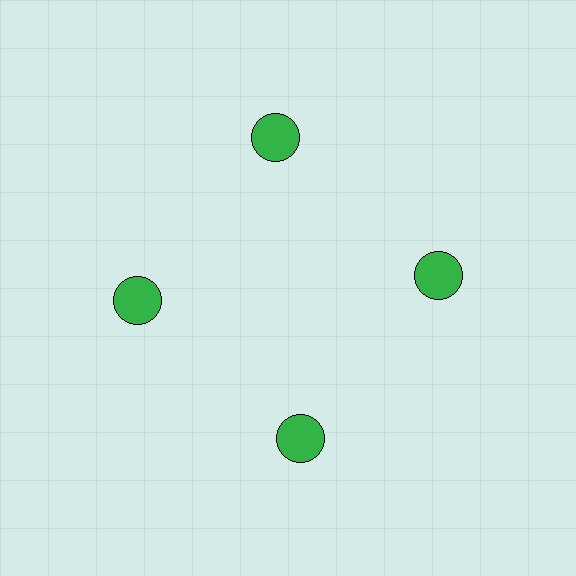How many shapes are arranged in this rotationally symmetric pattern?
There are 4 shapes, arranged in 4 groups of 1.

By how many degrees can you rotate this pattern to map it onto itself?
The pattern maps onto itself every 90 degrees of rotation.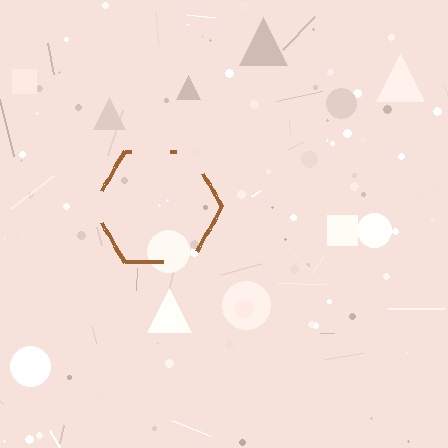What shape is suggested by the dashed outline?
The dashed outline suggests a hexagon.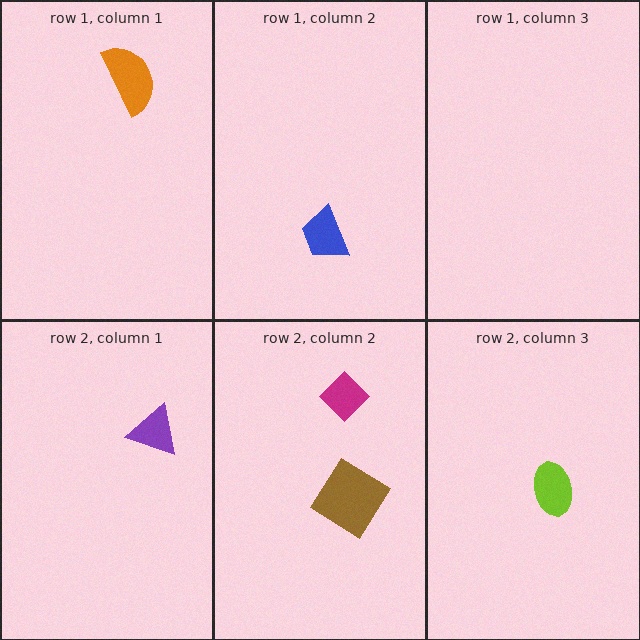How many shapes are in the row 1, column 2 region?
1.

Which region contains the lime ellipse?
The row 2, column 3 region.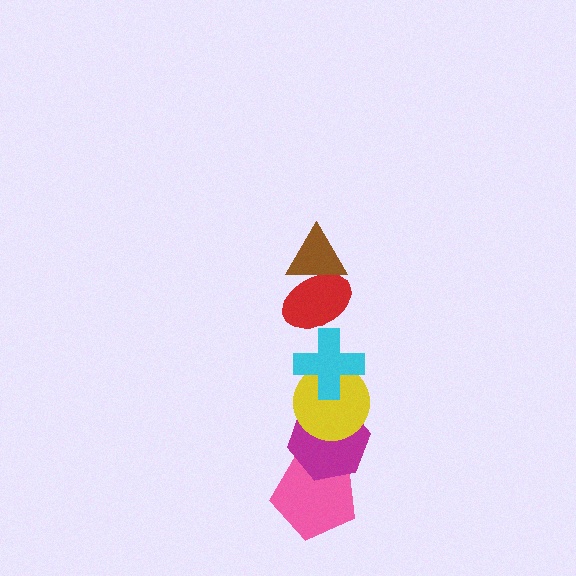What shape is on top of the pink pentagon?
The magenta hexagon is on top of the pink pentagon.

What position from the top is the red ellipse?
The red ellipse is 2nd from the top.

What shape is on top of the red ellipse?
The brown triangle is on top of the red ellipse.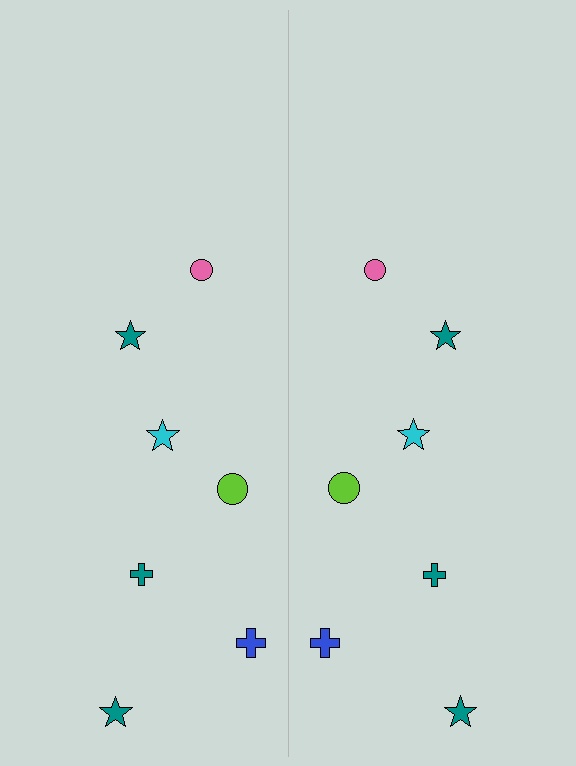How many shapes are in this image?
There are 14 shapes in this image.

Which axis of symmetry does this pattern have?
The pattern has a vertical axis of symmetry running through the center of the image.